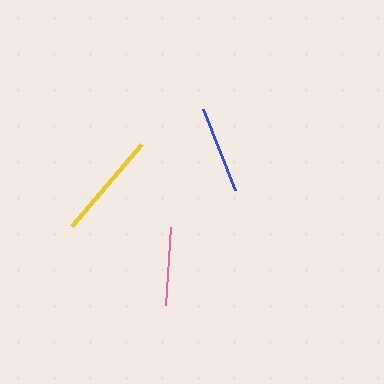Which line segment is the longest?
The yellow line is the longest at approximately 108 pixels.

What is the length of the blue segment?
The blue segment is approximately 87 pixels long.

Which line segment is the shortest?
The pink line is the shortest at approximately 78 pixels.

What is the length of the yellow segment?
The yellow segment is approximately 108 pixels long.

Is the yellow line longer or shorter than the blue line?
The yellow line is longer than the blue line.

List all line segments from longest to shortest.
From longest to shortest: yellow, blue, pink.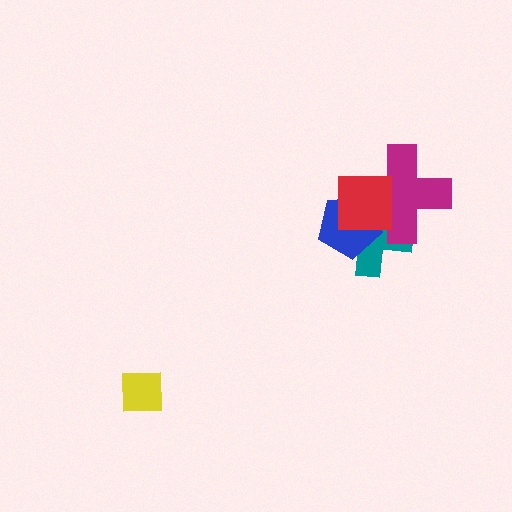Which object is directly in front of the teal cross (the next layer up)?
The blue pentagon is directly in front of the teal cross.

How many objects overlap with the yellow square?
0 objects overlap with the yellow square.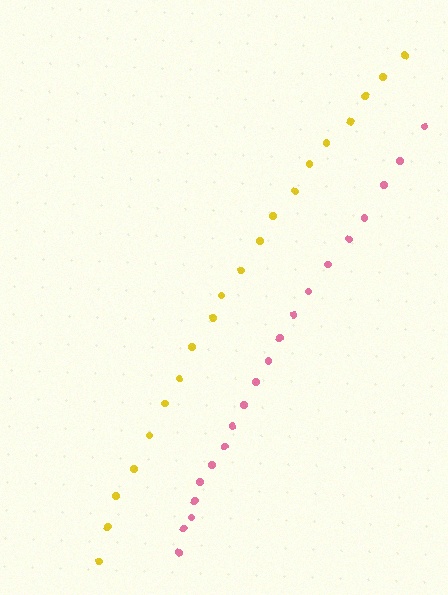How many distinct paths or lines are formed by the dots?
There are 2 distinct paths.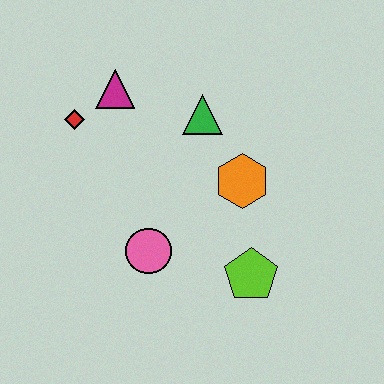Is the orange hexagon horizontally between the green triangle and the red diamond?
No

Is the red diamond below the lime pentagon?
No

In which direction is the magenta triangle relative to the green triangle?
The magenta triangle is to the left of the green triangle.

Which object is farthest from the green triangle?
The lime pentagon is farthest from the green triangle.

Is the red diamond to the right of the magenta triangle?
No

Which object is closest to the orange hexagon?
The green triangle is closest to the orange hexagon.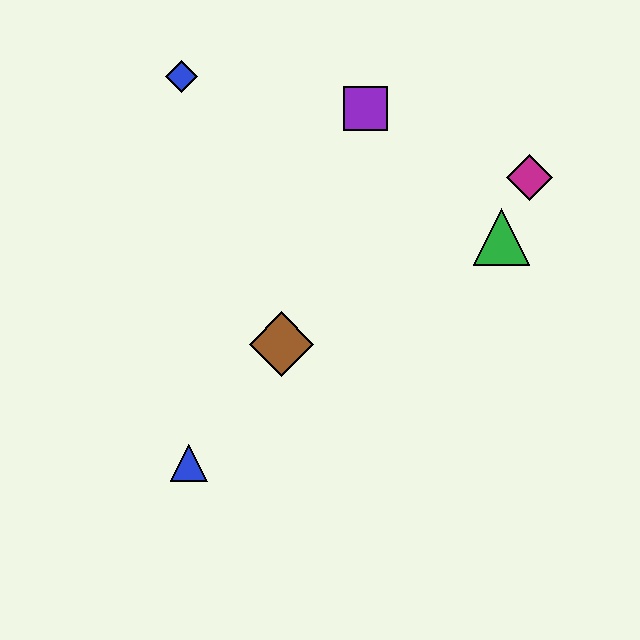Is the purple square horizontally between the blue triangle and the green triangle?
Yes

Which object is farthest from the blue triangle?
The magenta diamond is farthest from the blue triangle.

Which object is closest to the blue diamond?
The purple square is closest to the blue diamond.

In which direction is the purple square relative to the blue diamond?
The purple square is to the right of the blue diamond.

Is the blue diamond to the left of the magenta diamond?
Yes